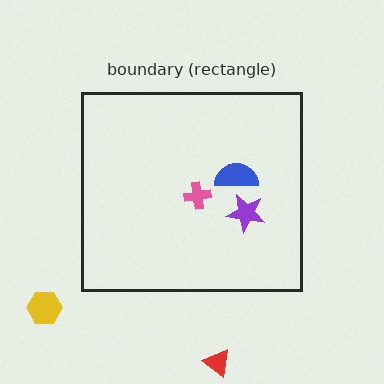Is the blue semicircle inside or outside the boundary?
Inside.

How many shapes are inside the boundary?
3 inside, 2 outside.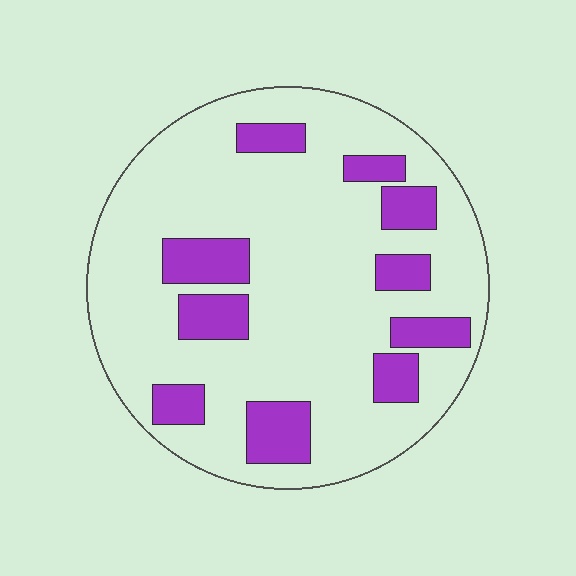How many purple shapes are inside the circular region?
10.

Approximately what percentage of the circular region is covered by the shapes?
Approximately 20%.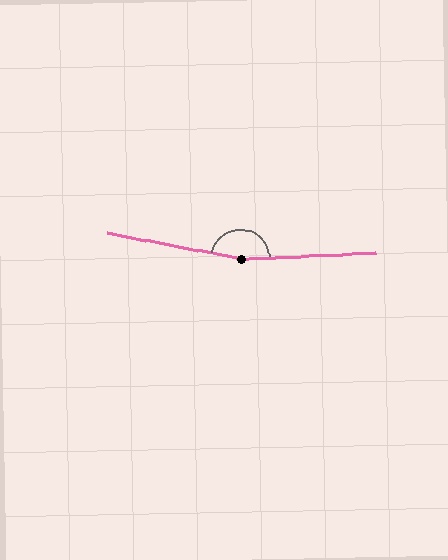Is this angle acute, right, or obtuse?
It is obtuse.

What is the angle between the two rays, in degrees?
Approximately 167 degrees.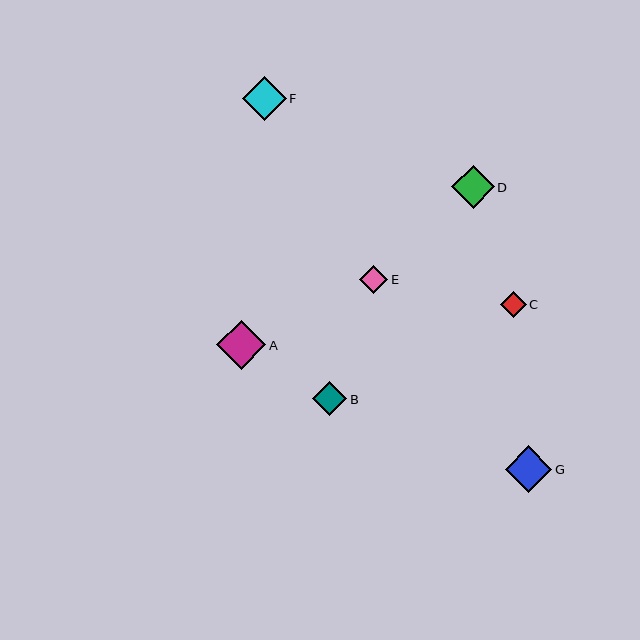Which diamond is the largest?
Diamond A is the largest with a size of approximately 49 pixels.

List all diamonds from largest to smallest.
From largest to smallest: A, G, F, D, B, E, C.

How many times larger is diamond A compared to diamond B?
Diamond A is approximately 1.4 times the size of diamond B.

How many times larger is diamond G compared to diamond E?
Diamond G is approximately 1.6 times the size of diamond E.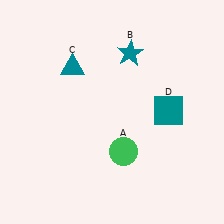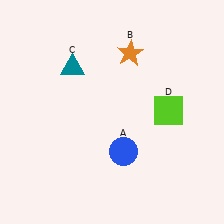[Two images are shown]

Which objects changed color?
A changed from green to blue. B changed from teal to orange. D changed from teal to lime.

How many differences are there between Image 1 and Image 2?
There are 3 differences between the two images.